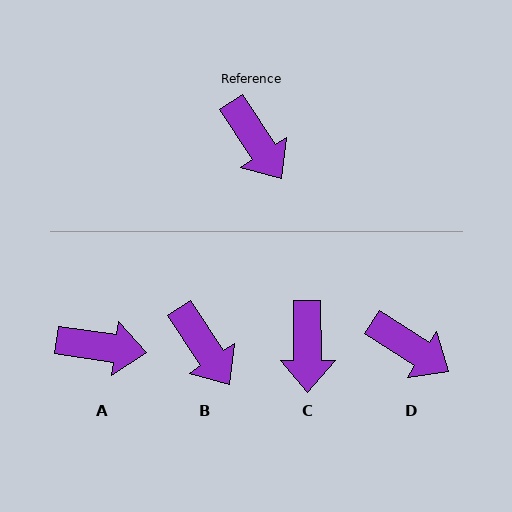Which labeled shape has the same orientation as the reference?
B.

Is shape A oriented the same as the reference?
No, it is off by about 49 degrees.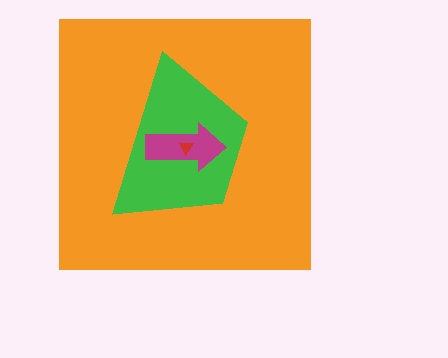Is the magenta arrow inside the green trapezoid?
Yes.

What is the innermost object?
The red triangle.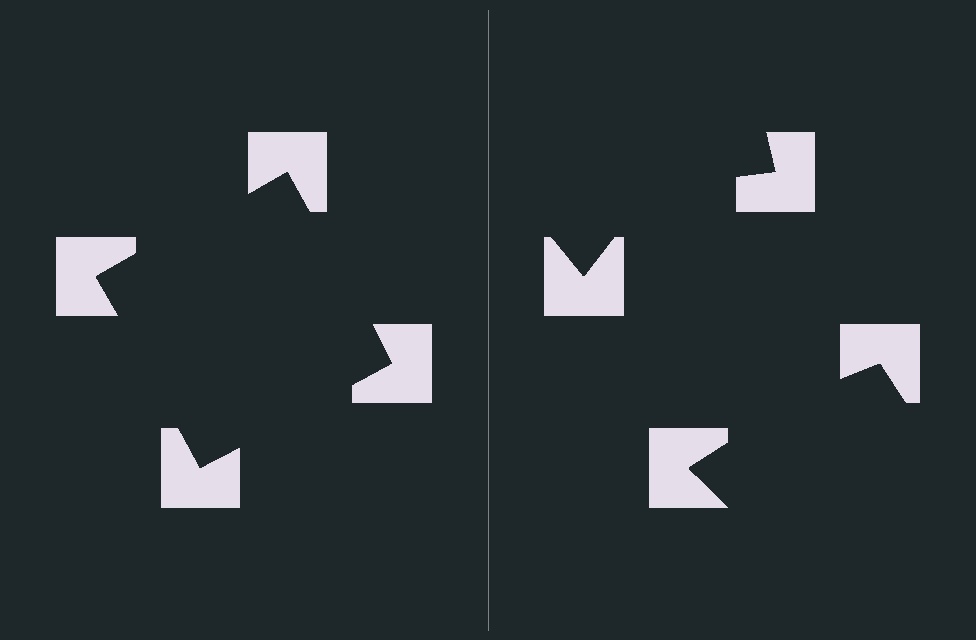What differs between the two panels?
The notched squares are positioned identically on both sides; only the wedge orientations differ. On the left they align to a square; on the right they are misaligned.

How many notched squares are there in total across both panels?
8 — 4 on each side.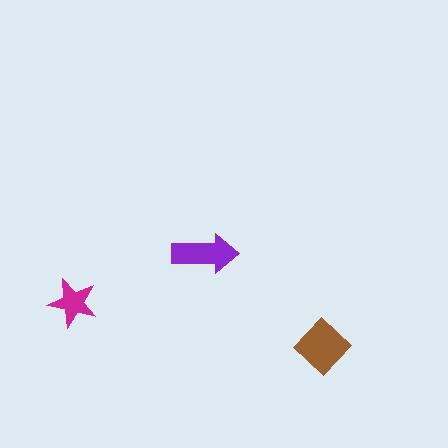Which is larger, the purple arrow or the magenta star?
The purple arrow.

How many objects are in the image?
There are 3 objects in the image.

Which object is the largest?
The brown diamond.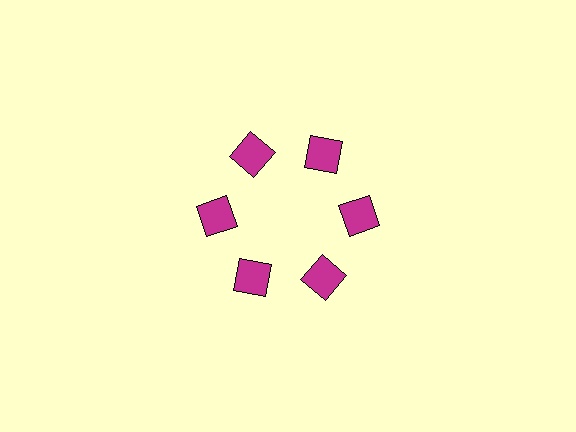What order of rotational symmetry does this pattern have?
This pattern has 6-fold rotational symmetry.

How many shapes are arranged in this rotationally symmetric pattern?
There are 6 shapes, arranged in 6 groups of 1.